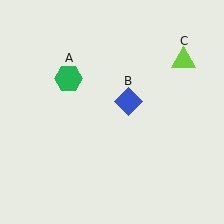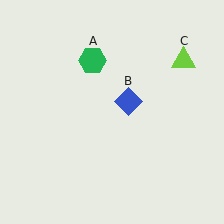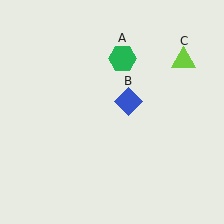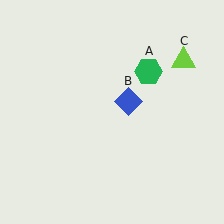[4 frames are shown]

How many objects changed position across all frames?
1 object changed position: green hexagon (object A).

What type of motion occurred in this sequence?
The green hexagon (object A) rotated clockwise around the center of the scene.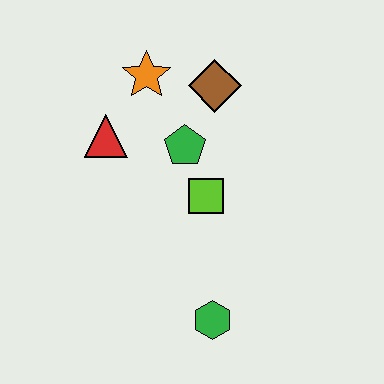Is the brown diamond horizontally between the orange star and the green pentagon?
No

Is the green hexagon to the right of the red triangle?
Yes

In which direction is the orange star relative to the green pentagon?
The orange star is above the green pentagon.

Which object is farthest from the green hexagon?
The orange star is farthest from the green hexagon.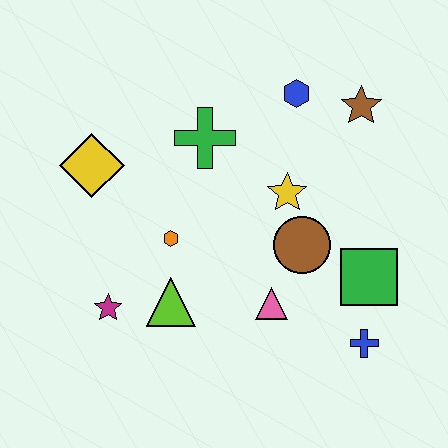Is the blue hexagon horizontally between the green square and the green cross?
Yes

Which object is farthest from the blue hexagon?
The magenta star is farthest from the blue hexagon.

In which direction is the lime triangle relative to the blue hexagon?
The lime triangle is below the blue hexagon.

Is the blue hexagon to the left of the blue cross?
Yes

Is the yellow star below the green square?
No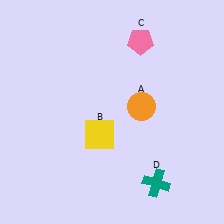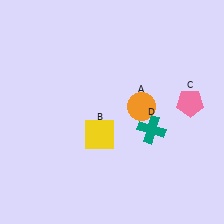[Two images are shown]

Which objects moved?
The objects that moved are: the pink pentagon (C), the teal cross (D).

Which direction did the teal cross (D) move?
The teal cross (D) moved up.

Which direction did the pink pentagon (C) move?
The pink pentagon (C) moved down.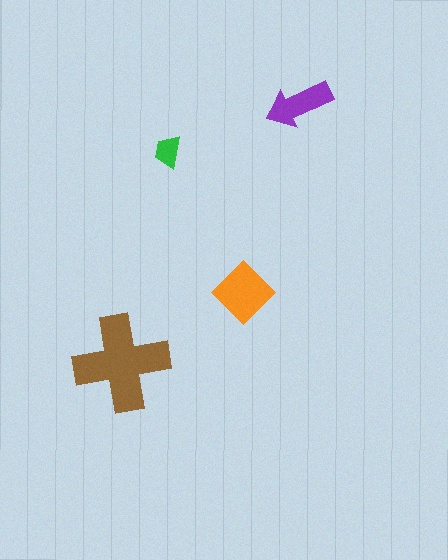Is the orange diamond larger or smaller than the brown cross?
Smaller.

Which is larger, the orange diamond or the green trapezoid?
The orange diamond.